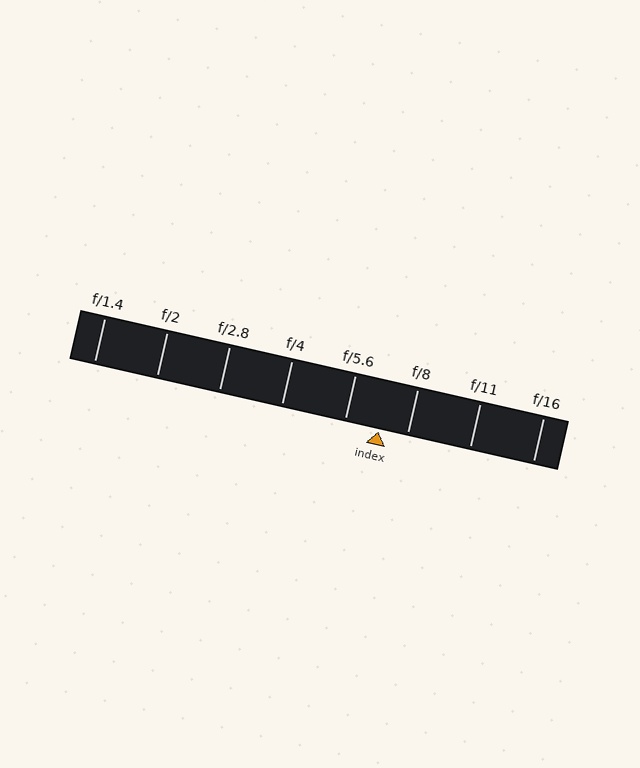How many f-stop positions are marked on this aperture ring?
There are 8 f-stop positions marked.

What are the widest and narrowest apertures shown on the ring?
The widest aperture shown is f/1.4 and the narrowest is f/16.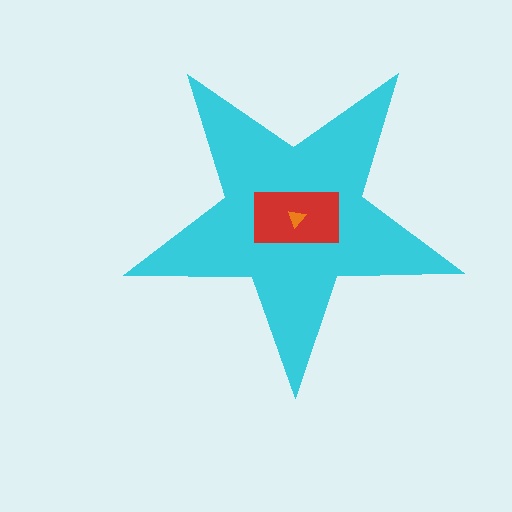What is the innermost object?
The orange triangle.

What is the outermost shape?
The cyan star.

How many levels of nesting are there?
3.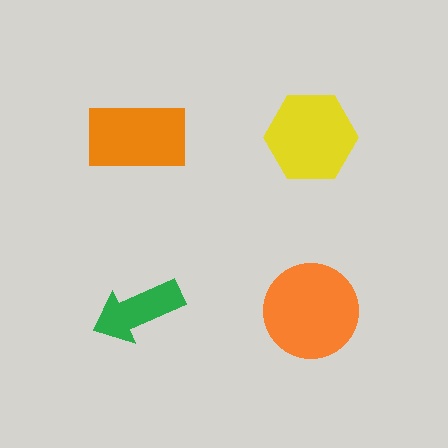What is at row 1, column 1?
An orange rectangle.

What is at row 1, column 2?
A yellow hexagon.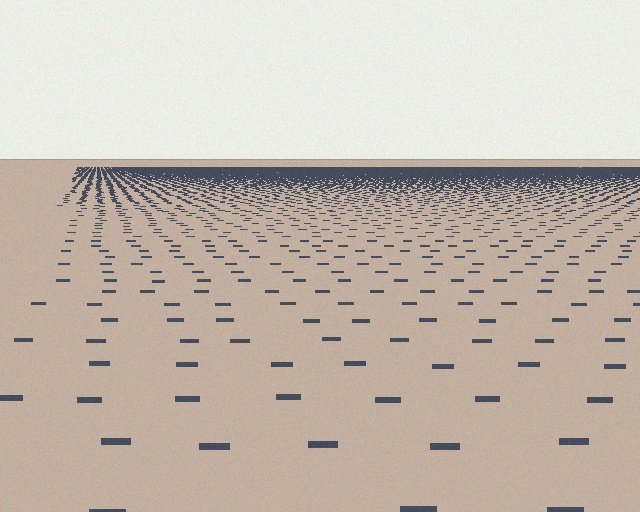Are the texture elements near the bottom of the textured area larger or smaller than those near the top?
Larger. Near the bottom, elements are closer to the viewer and appear at a bigger on-screen size.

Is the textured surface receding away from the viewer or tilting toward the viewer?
The surface is receding away from the viewer. Texture elements get smaller and denser toward the top.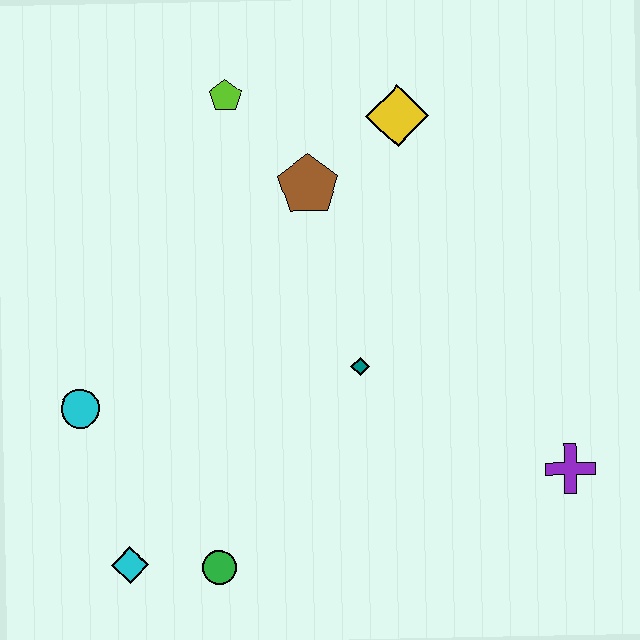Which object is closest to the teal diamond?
The brown pentagon is closest to the teal diamond.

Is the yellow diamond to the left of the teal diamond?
No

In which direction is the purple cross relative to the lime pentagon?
The purple cross is below the lime pentagon.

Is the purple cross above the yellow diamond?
No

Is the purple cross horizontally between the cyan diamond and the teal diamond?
No